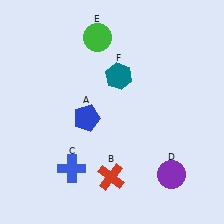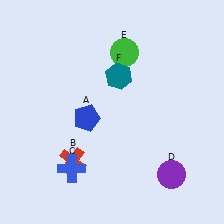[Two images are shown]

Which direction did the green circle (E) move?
The green circle (E) moved right.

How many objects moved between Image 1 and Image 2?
2 objects moved between the two images.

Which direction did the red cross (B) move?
The red cross (B) moved left.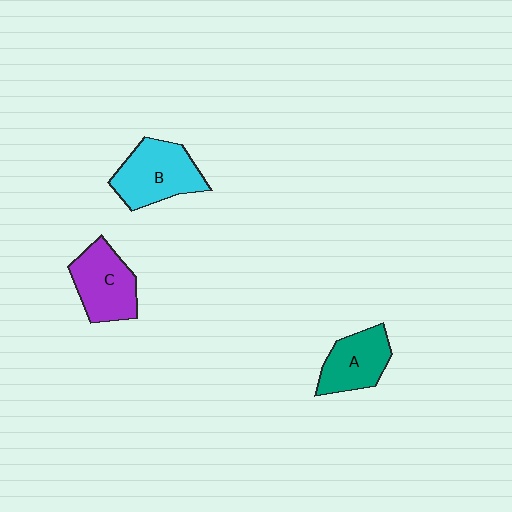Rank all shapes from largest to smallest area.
From largest to smallest: B (cyan), C (purple), A (teal).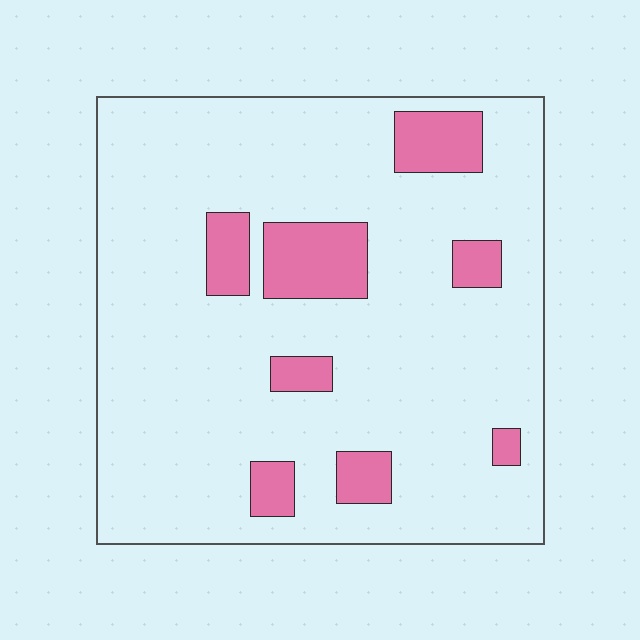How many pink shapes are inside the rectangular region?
8.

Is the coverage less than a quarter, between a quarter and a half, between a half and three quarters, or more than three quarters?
Less than a quarter.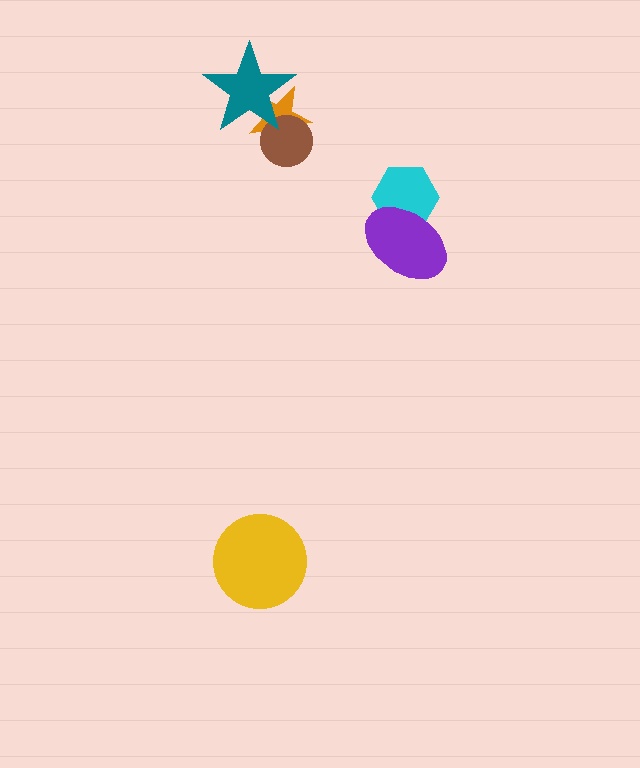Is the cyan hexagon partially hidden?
Yes, it is partially covered by another shape.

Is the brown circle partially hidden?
Yes, it is partially covered by another shape.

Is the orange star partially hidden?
Yes, it is partially covered by another shape.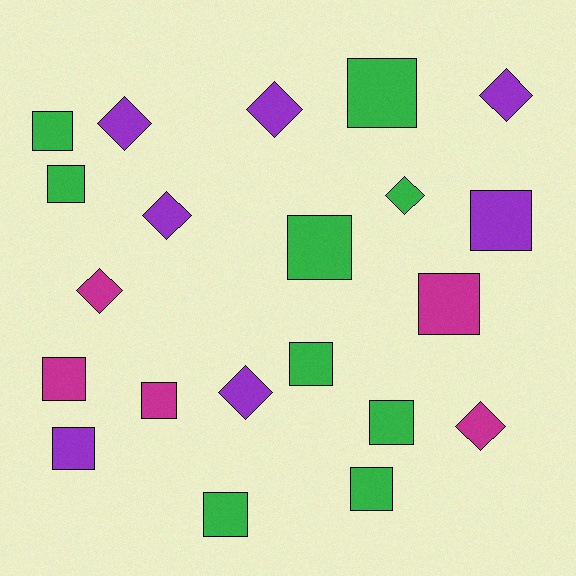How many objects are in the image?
There are 21 objects.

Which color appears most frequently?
Green, with 9 objects.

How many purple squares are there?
There are 2 purple squares.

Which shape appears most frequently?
Square, with 13 objects.